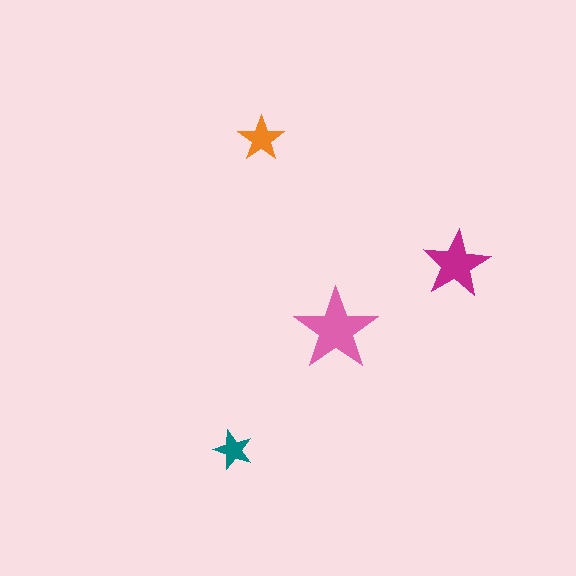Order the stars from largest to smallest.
the pink one, the magenta one, the orange one, the teal one.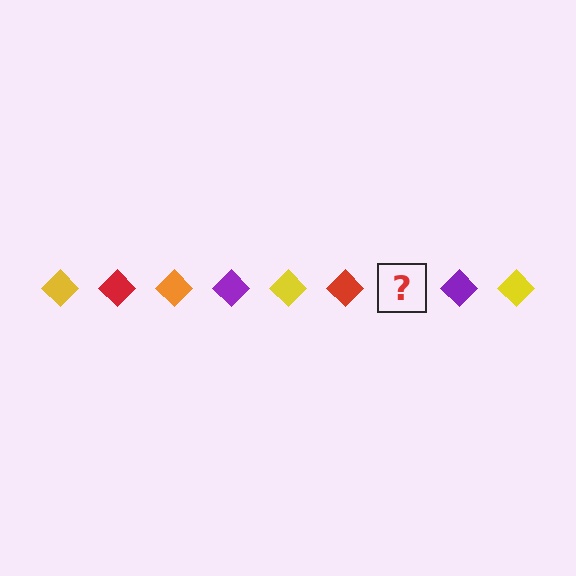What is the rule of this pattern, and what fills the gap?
The rule is that the pattern cycles through yellow, red, orange, purple diamonds. The gap should be filled with an orange diamond.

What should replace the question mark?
The question mark should be replaced with an orange diamond.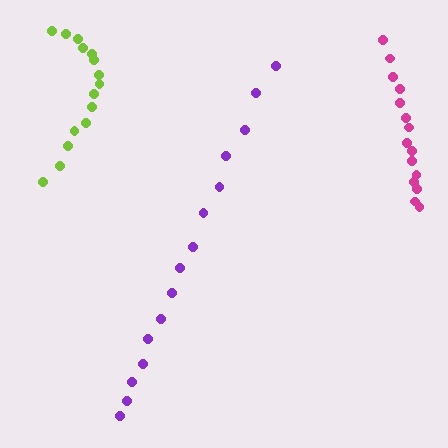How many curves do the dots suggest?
There are 3 distinct paths.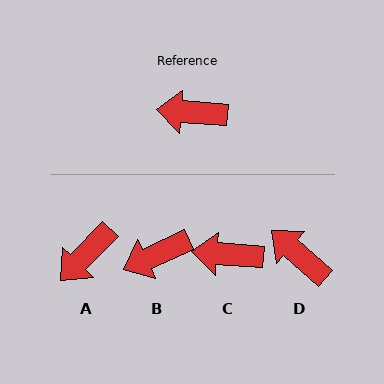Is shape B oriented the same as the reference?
No, it is off by about 29 degrees.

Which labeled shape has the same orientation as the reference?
C.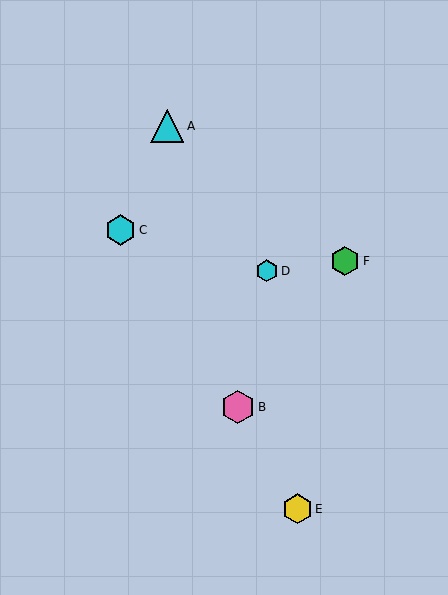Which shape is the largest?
The pink hexagon (labeled B) is the largest.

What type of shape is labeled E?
Shape E is a yellow hexagon.